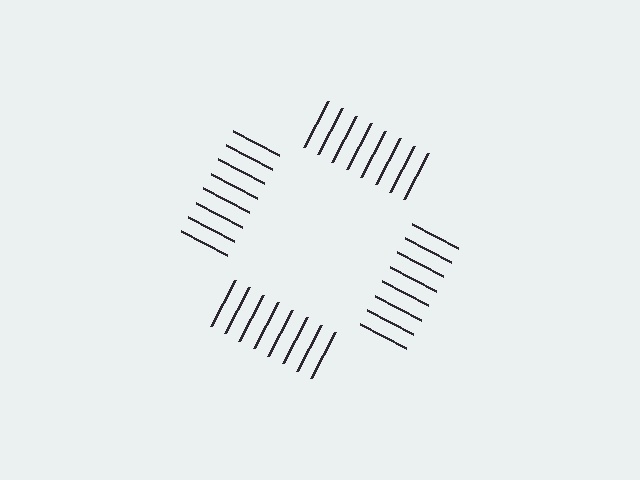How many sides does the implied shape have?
4 sides — the line-ends trace a square.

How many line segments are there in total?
32 — 8 along each of the 4 edges.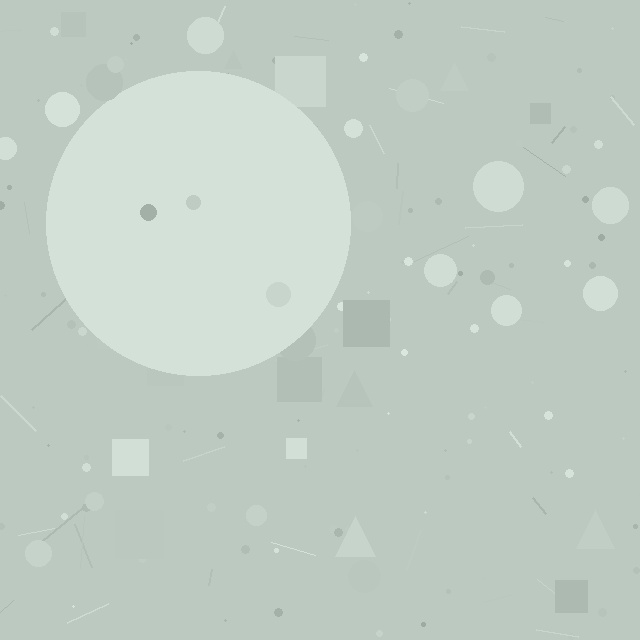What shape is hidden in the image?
A circle is hidden in the image.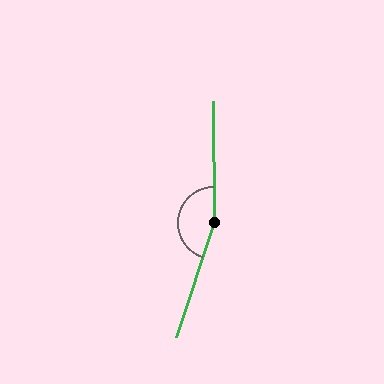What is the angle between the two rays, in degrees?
Approximately 162 degrees.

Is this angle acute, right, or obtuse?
It is obtuse.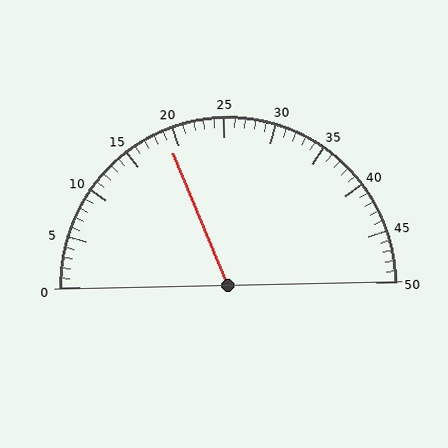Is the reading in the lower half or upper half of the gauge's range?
The reading is in the lower half of the range (0 to 50).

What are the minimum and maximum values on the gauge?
The gauge ranges from 0 to 50.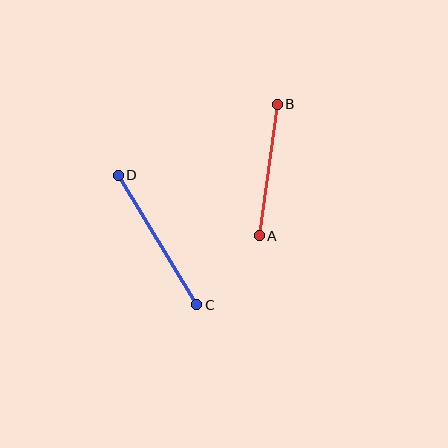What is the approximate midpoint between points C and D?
The midpoint is at approximately (157, 240) pixels.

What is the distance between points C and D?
The distance is approximately 151 pixels.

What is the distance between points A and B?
The distance is approximately 133 pixels.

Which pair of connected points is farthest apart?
Points C and D are farthest apart.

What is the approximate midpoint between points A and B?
The midpoint is at approximately (268, 170) pixels.